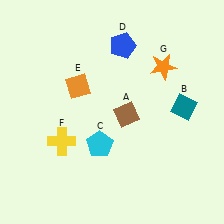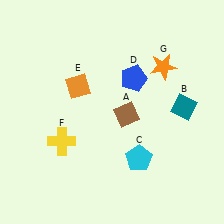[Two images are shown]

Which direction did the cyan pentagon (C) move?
The cyan pentagon (C) moved right.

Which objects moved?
The objects that moved are: the cyan pentagon (C), the blue pentagon (D).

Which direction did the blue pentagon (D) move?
The blue pentagon (D) moved down.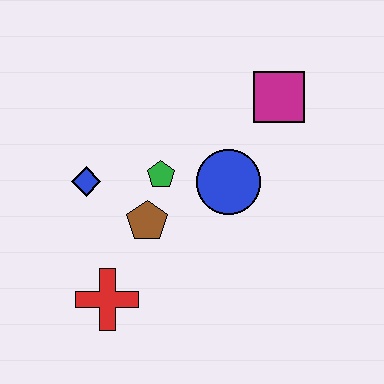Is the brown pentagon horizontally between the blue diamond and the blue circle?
Yes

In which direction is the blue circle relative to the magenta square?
The blue circle is below the magenta square.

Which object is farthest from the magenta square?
The red cross is farthest from the magenta square.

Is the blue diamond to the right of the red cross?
No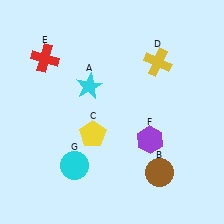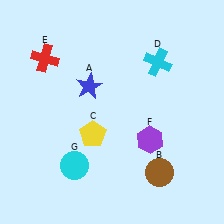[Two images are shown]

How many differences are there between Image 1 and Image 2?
There are 2 differences between the two images.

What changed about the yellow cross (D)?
In Image 1, D is yellow. In Image 2, it changed to cyan.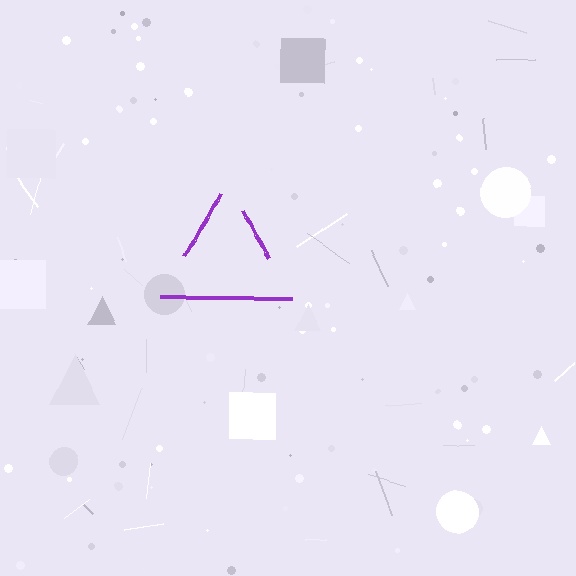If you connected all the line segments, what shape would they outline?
They would outline a triangle.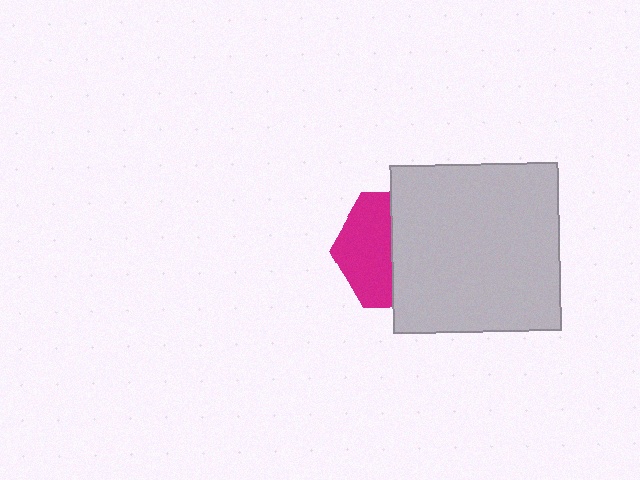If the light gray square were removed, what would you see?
You would see the complete magenta hexagon.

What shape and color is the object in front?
The object in front is a light gray square.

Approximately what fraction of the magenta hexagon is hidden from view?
Roughly 54% of the magenta hexagon is hidden behind the light gray square.